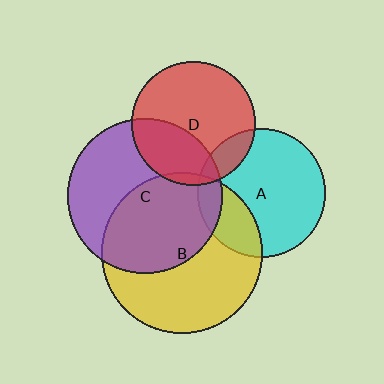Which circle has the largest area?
Circle B (yellow).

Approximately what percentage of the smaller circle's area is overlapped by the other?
Approximately 35%.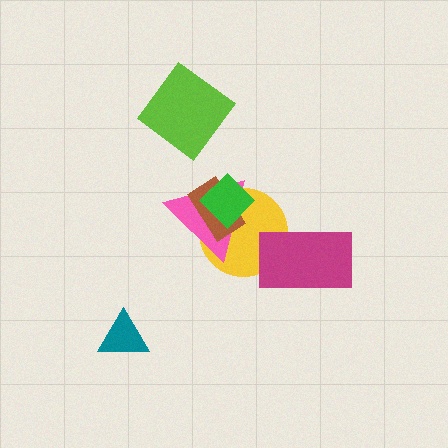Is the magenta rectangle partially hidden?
No, no other shape covers it.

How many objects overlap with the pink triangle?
3 objects overlap with the pink triangle.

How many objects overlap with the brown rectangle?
3 objects overlap with the brown rectangle.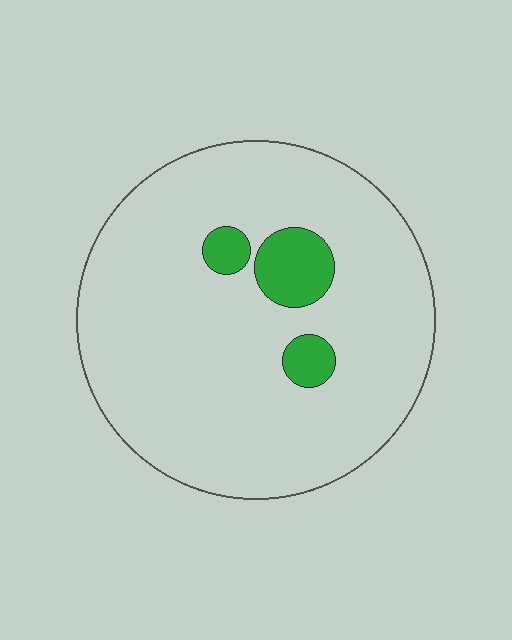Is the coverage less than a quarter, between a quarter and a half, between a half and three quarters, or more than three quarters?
Less than a quarter.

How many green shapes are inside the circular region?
3.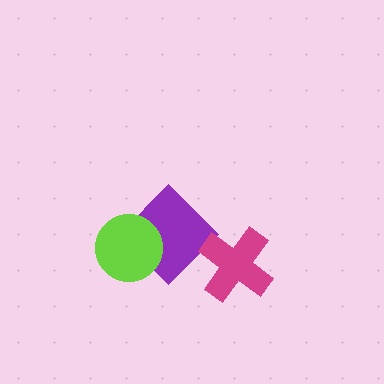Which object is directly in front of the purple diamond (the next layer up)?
The lime circle is directly in front of the purple diamond.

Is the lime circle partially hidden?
No, no other shape covers it.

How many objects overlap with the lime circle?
1 object overlaps with the lime circle.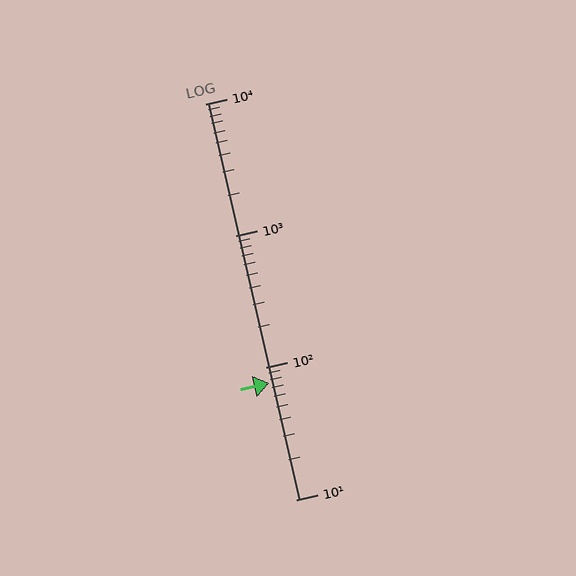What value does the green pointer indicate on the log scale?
The pointer indicates approximately 77.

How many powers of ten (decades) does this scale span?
The scale spans 3 decades, from 10 to 10000.